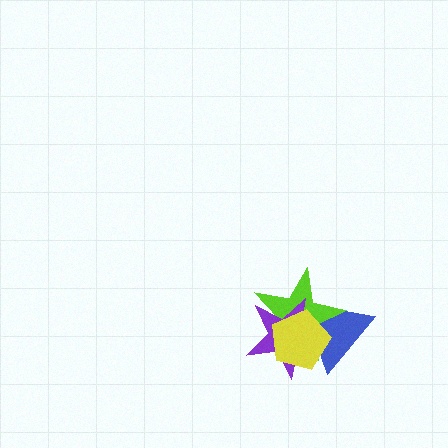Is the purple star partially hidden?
Yes, it is partially covered by another shape.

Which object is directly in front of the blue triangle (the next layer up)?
The lime star is directly in front of the blue triangle.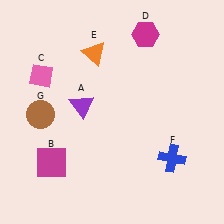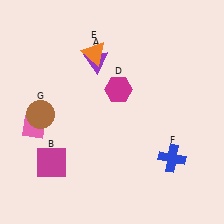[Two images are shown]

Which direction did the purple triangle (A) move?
The purple triangle (A) moved up.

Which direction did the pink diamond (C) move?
The pink diamond (C) moved down.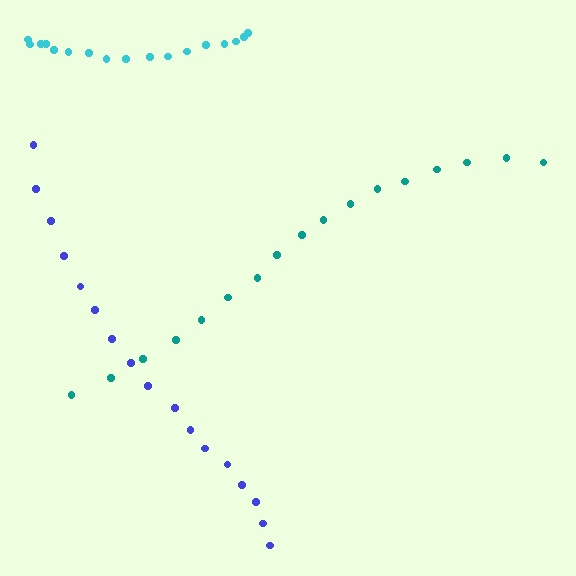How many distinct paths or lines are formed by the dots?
There are 3 distinct paths.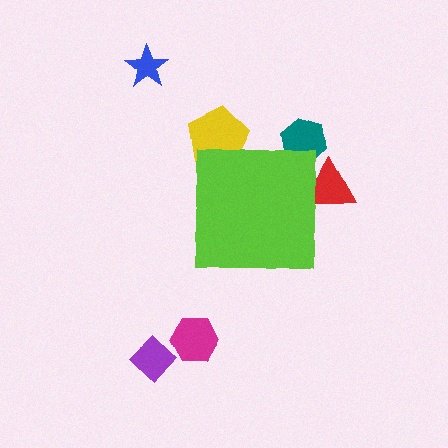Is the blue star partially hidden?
No, the blue star is fully visible.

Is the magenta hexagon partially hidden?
No, the magenta hexagon is fully visible.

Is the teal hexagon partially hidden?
Yes, the teal hexagon is partially hidden behind the lime square.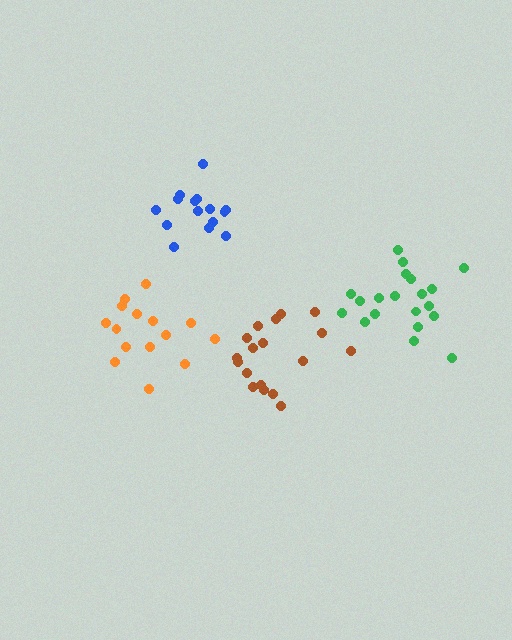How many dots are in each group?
Group 1: 15 dots, Group 2: 18 dots, Group 3: 15 dots, Group 4: 20 dots (68 total).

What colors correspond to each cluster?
The clusters are colored: blue, brown, orange, green.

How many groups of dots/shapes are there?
There are 4 groups.